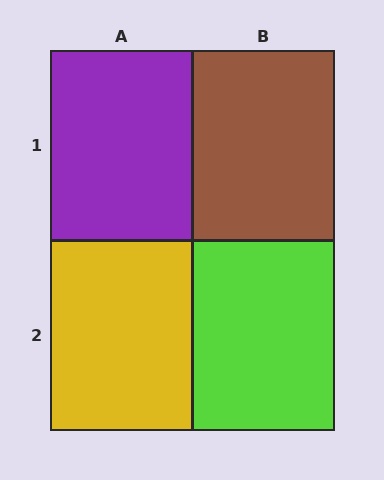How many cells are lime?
1 cell is lime.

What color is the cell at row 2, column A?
Yellow.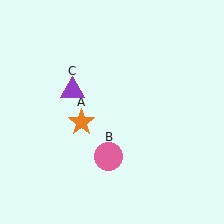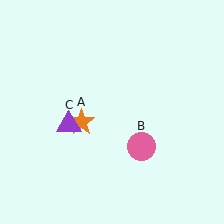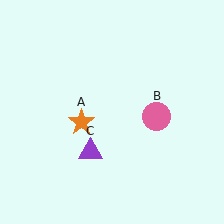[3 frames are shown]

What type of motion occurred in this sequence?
The pink circle (object B), purple triangle (object C) rotated counterclockwise around the center of the scene.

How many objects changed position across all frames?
2 objects changed position: pink circle (object B), purple triangle (object C).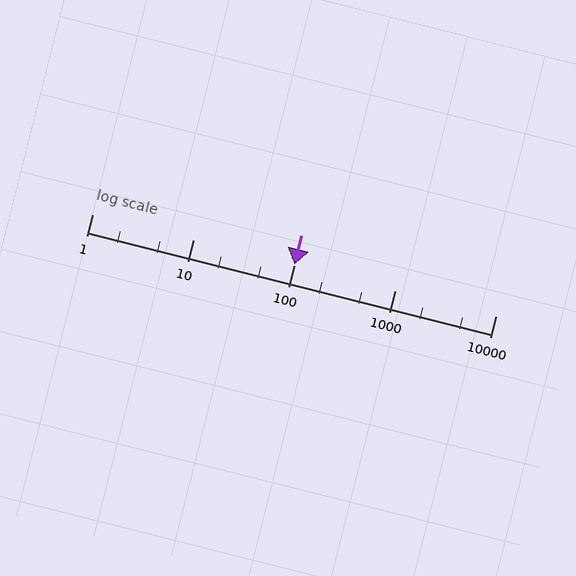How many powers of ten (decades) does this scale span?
The scale spans 4 decades, from 1 to 10000.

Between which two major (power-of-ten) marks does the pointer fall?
The pointer is between 100 and 1000.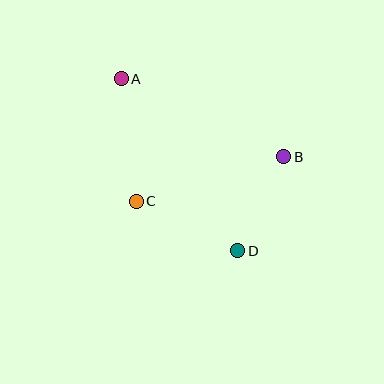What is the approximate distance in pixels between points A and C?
The distance between A and C is approximately 124 pixels.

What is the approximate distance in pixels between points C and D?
The distance between C and D is approximately 113 pixels.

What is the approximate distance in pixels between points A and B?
The distance between A and B is approximately 180 pixels.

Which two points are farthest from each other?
Points A and D are farthest from each other.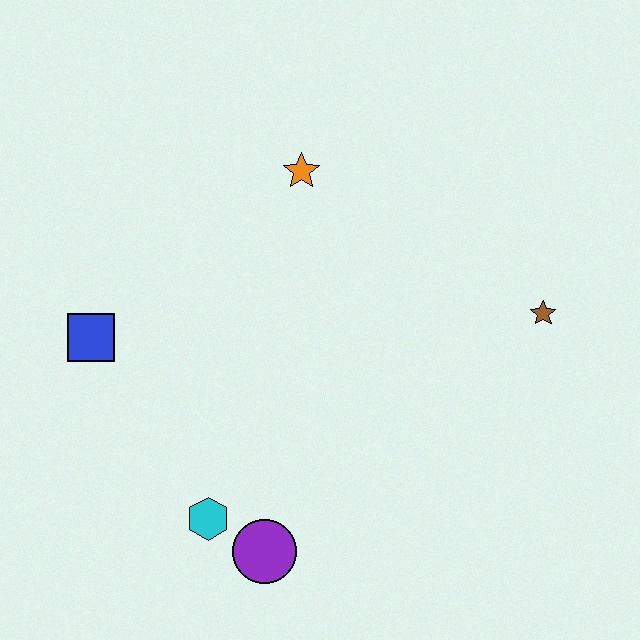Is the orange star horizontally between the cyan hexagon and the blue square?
No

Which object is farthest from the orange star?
The purple circle is farthest from the orange star.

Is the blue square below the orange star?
Yes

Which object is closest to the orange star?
The blue square is closest to the orange star.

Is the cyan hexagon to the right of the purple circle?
No